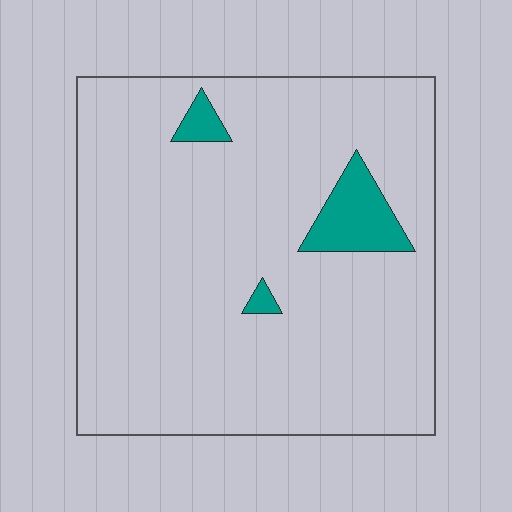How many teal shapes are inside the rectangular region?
3.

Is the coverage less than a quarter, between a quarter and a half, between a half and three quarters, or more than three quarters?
Less than a quarter.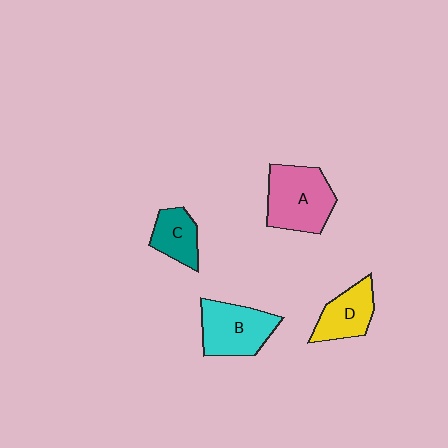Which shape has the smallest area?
Shape C (teal).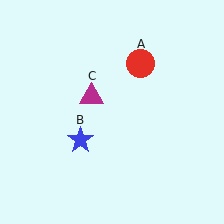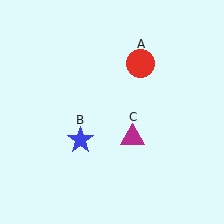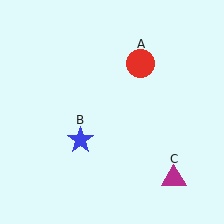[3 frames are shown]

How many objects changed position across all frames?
1 object changed position: magenta triangle (object C).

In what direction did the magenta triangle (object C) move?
The magenta triangle (object C) moved down and to the right.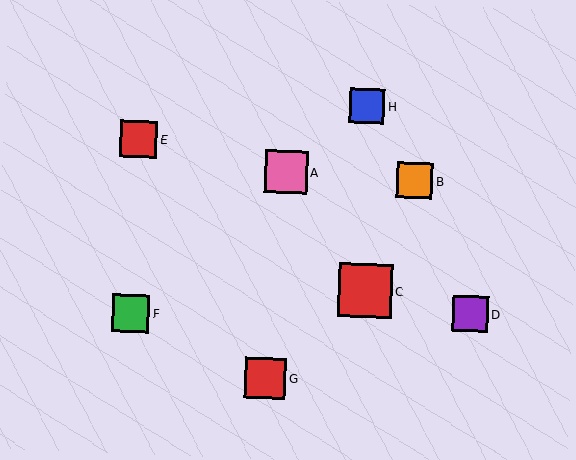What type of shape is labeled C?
Shape C is a red square.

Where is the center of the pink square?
The center of the pink square is at (286, 172).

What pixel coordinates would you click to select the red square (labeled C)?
Click at (365, 291) to select the red square C.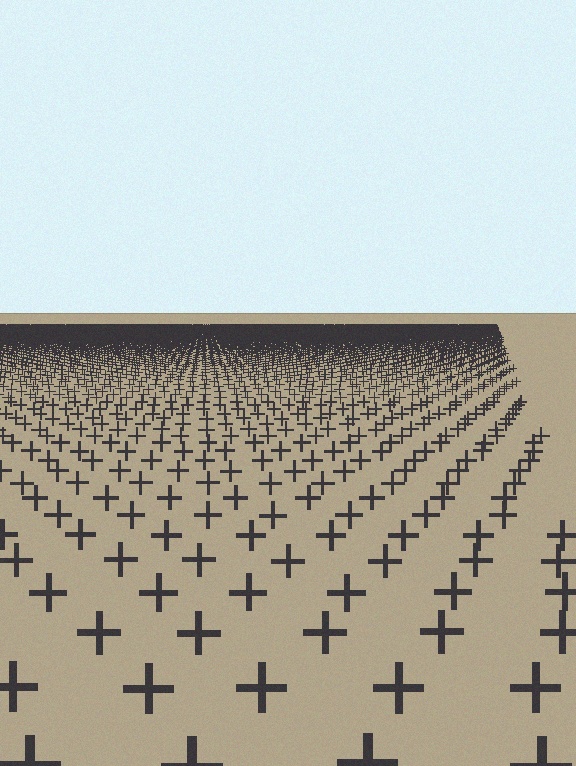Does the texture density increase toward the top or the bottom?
Density increases toward the top.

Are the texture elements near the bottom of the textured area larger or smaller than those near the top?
Larger. Near the bottom, elements are closer to the viewer and appear at a bigger on-screen size.